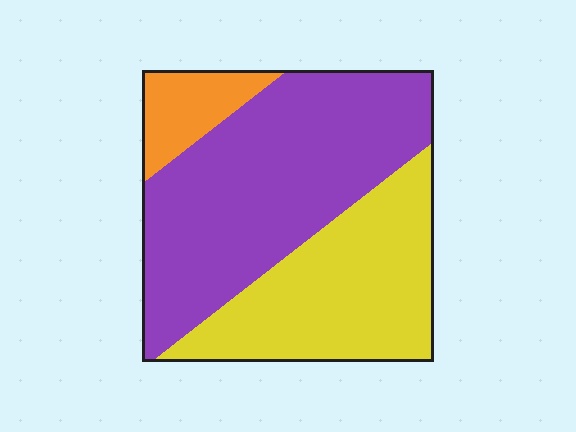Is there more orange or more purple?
Purple.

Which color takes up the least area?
Orange, at roughly 10%.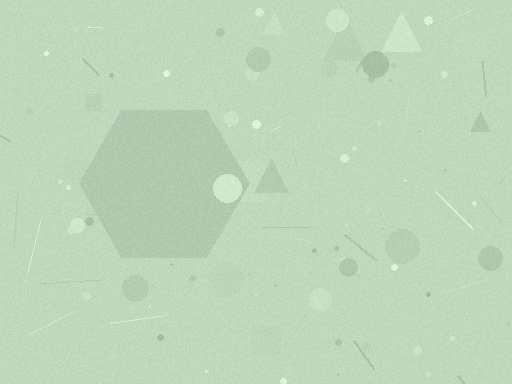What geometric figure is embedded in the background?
A hexagon is embedded in the background.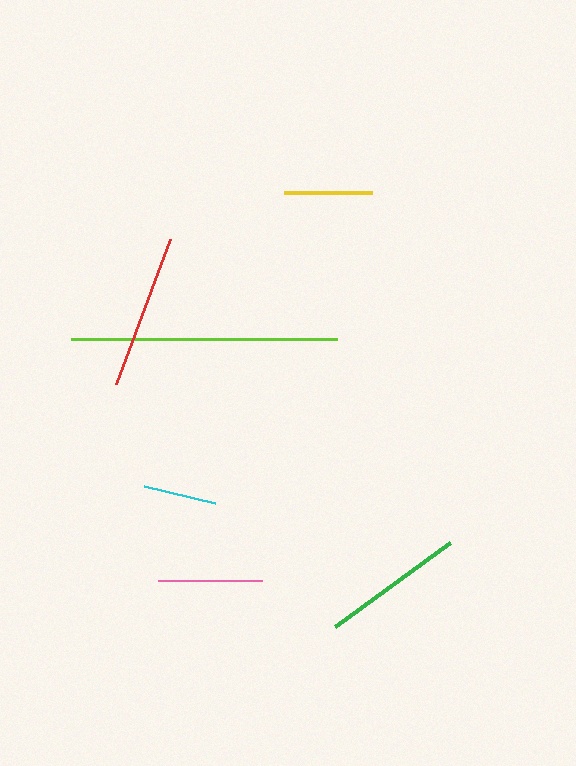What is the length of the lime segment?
The lime segment is approximately 266 pixels long.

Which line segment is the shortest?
The cyan line is the shortest at approximately 72 pixels.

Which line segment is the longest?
The lime line is the longest at approximately 266 pixels.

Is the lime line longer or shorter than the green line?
The lime line is longer than the green line.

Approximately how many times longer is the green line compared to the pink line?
The green line is approximately 1.4 times the length of the pink line.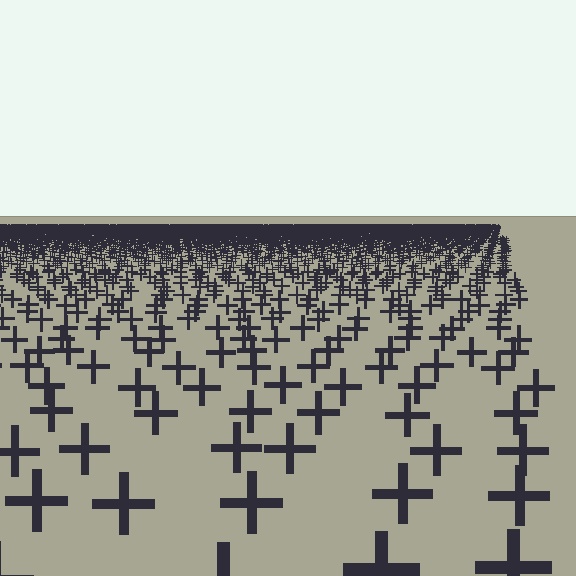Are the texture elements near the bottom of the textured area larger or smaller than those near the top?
Larger. Near the bottom, elements are closer to the viewer and appear at a bigger on-screen size.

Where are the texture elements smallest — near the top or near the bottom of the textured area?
Near the top.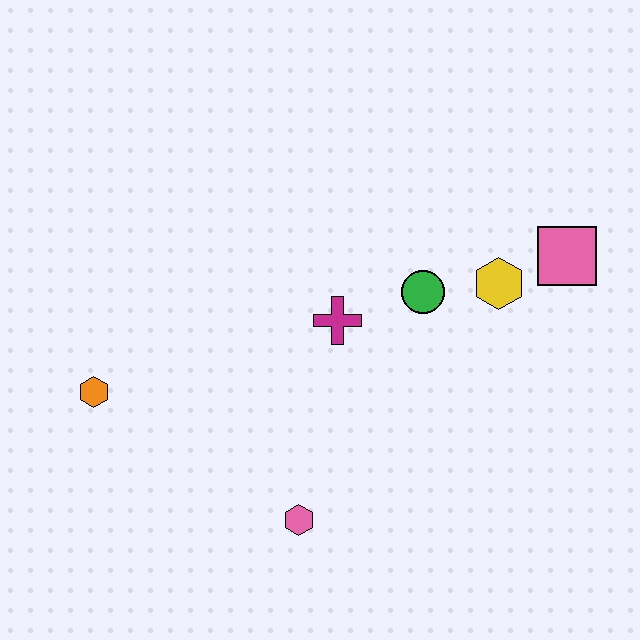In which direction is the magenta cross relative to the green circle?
The magenta cross is to the left of the green circle.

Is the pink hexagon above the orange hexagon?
No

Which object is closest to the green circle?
The yellow hexagon is closest to the green circle.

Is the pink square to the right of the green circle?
Yes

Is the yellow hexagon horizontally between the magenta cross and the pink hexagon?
No